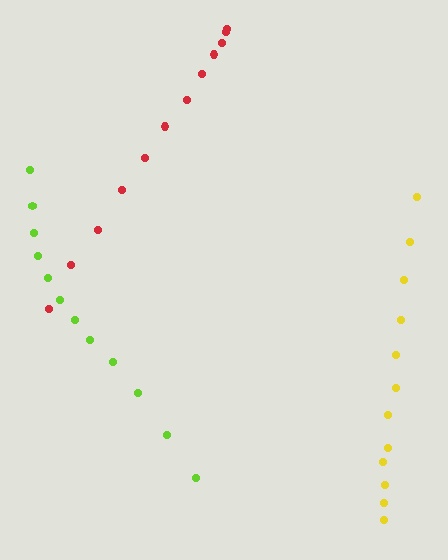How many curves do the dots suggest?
There are 3 distinct paths.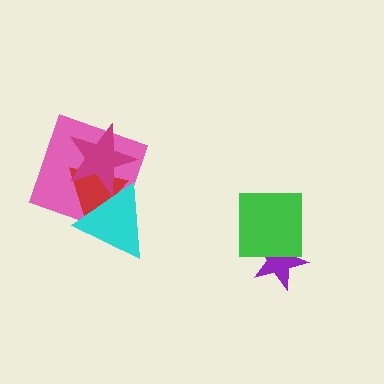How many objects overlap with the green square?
1 object overlaps with the green square.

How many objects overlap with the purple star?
1 object overlaps with the purple star.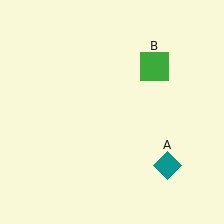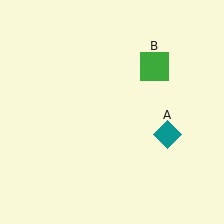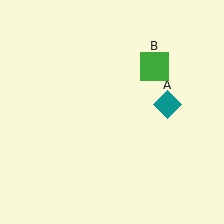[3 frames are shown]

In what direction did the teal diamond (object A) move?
The teal diamond (object A) moved up.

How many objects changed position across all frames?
1 object changed position: teal diamond (object A).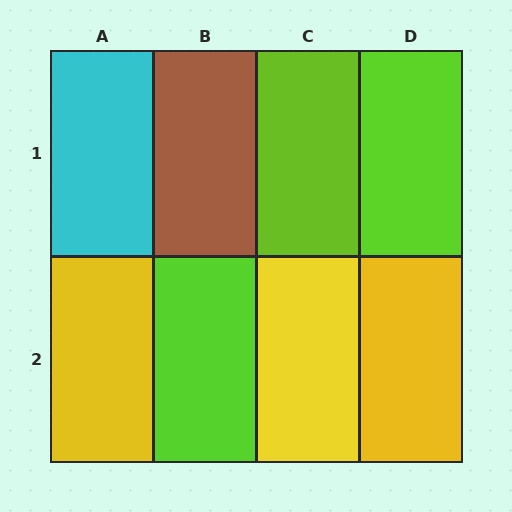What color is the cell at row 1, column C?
Lime.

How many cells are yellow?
3 cells are yellow.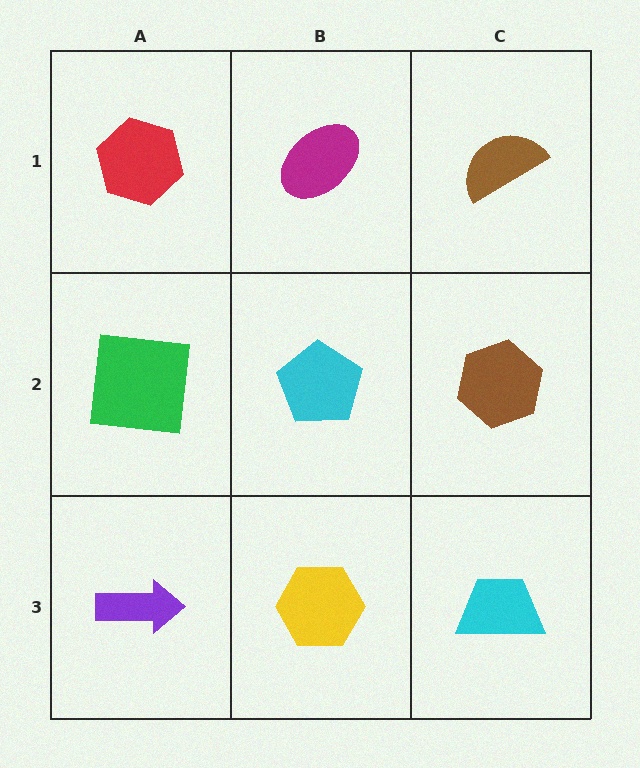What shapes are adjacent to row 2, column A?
A red hexagon (row 1, column A), a purple arrow (row 3, column A), a cyan pentagon (row 2, column B).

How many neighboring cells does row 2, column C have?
3.